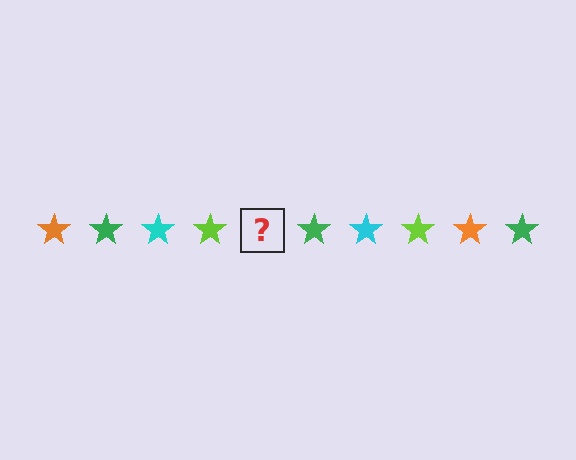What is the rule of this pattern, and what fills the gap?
The rule is that the pattern cycles through orange, green, cyan, lime stars. The gap should be filled with an orange star.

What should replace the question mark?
The question mark should be replaced with an orange star.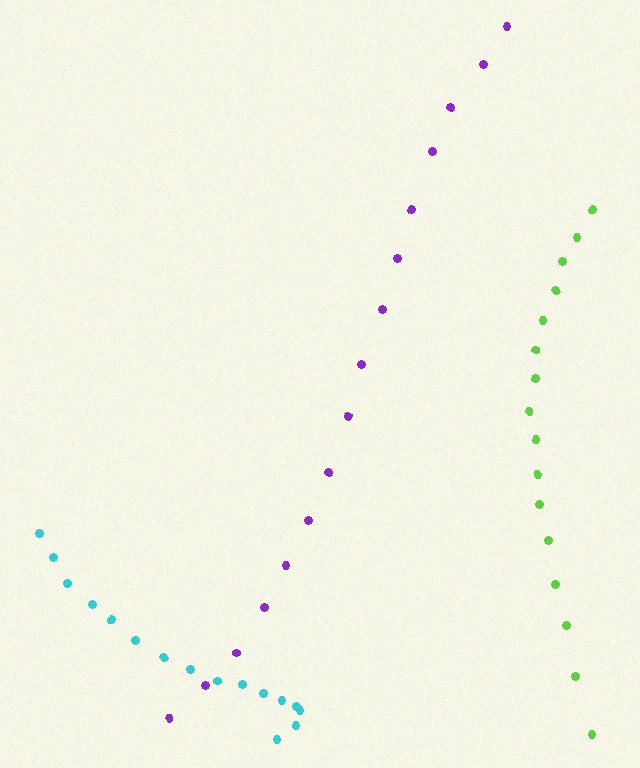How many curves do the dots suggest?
There are 3 distinct paths.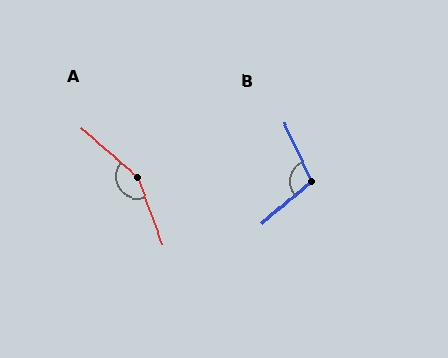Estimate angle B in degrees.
Approximately 106 degrees.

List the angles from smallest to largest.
B (106°), A (151°).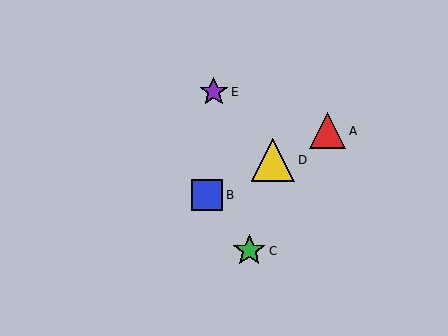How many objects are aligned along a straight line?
3 objects (A, B, D) are aligned along a straight line.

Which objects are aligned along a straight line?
Objects A, B, D are aligned along a straight line.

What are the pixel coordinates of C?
Object C is at (249, 251).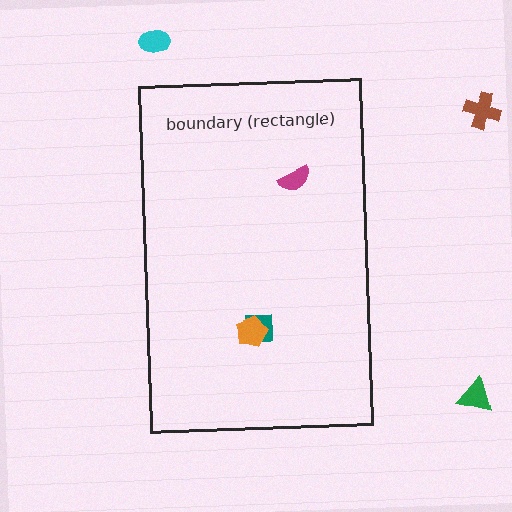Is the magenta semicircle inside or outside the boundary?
Inside.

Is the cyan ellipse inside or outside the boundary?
Outside.